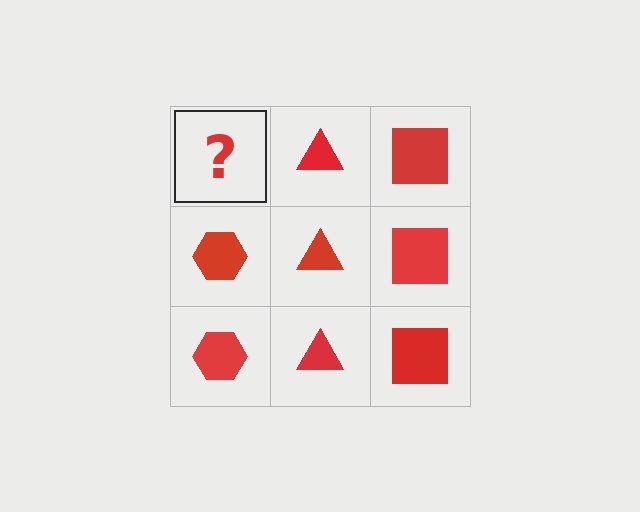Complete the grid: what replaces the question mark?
The question mark should be replaced with a red hexagon.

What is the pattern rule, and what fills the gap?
The rule is that each column has a consistent shape. The gap should be filled with a red hexagon.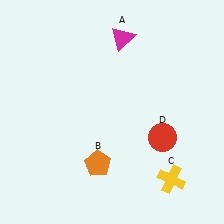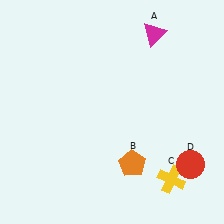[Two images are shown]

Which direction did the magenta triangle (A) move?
The magenta triangle (A) moved right.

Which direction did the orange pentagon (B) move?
The orange pentagon (B) moved right.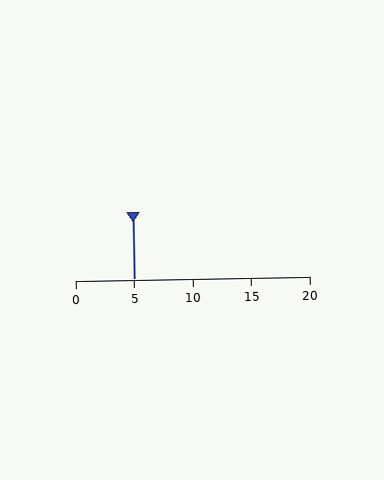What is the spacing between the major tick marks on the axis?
The major ticks are spaced 5 apart.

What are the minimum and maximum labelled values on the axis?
The axis runs from 0 to 20.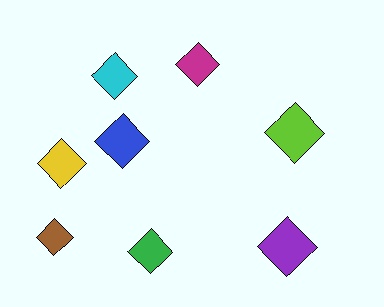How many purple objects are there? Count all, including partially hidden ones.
There is 1 purple object.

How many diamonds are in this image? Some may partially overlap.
There are 8 diamonds.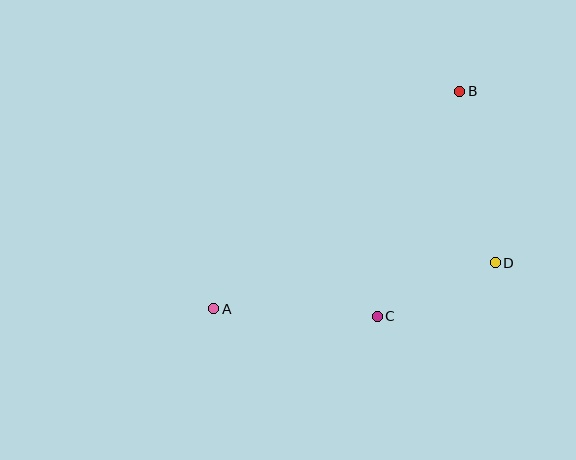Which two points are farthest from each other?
Points A and B are farthest from each other.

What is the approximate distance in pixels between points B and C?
The distance between B and C is approximately 239 pixels.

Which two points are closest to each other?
Points C and D are closest to each other.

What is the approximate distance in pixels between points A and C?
The distance between A and C is approximately 164 pixels.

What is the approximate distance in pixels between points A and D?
The distance between A and D is approximately 285 pixels.